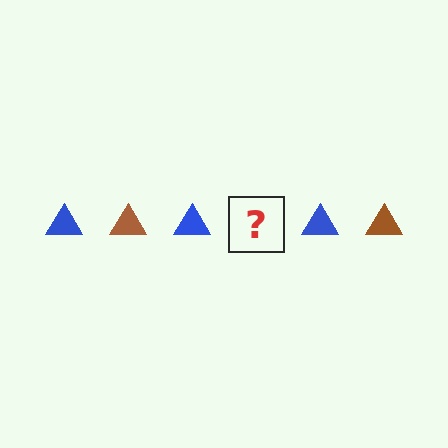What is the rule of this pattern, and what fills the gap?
The rule is that the pattern cycles through blue, brown triangles. The gap should be filled with a brown triangle.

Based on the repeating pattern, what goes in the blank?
The blank should be a brown triangle.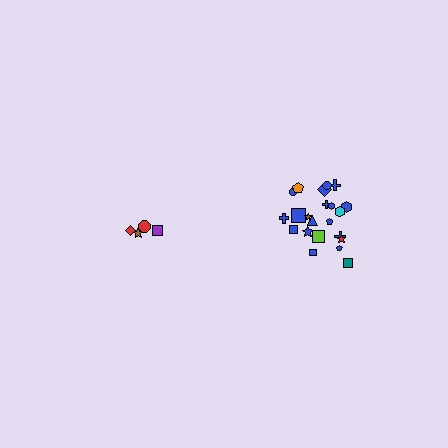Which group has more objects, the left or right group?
The right group.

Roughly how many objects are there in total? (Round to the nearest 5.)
Roughly 25 objects in total.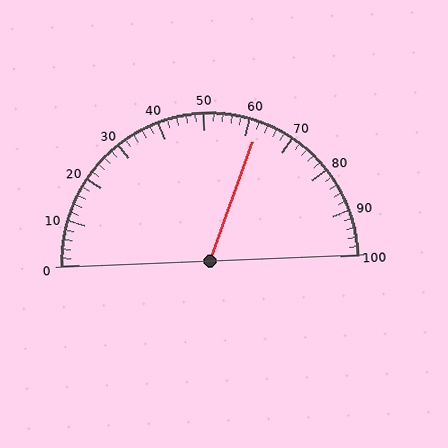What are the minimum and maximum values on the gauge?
The gauge ranges from 0 to 100.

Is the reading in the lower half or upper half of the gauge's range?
The reading is in the upper half of the range (0 to 100).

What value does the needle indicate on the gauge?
The needle indicates approximately 62.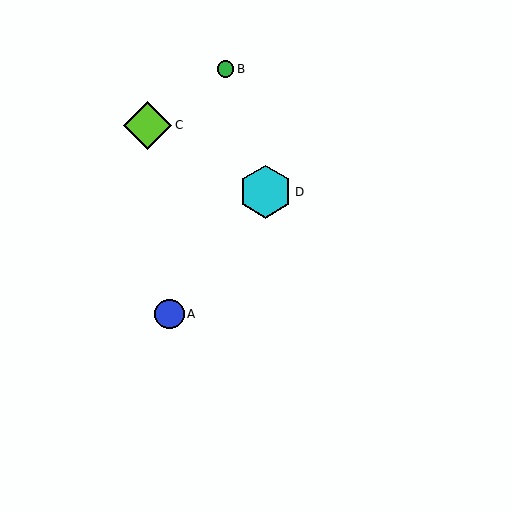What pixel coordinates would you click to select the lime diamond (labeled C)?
Click at (148, 125) to select the lime diamond C.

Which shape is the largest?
The cyan hexagon (labeled D) is the largest.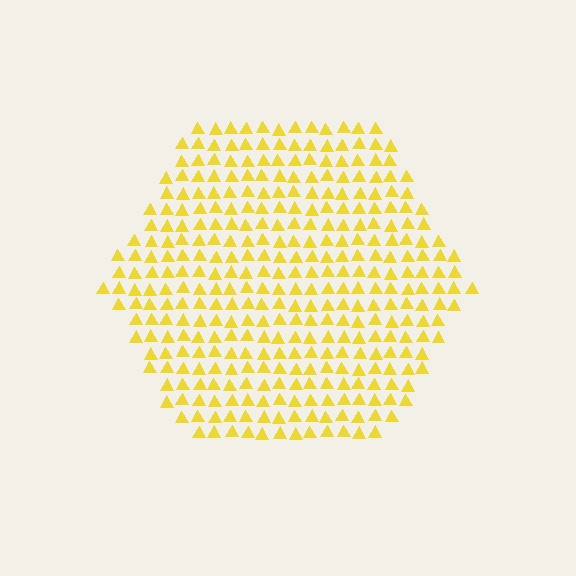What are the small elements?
The small elements are triangles.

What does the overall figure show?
The overall figure shows a hexagon.